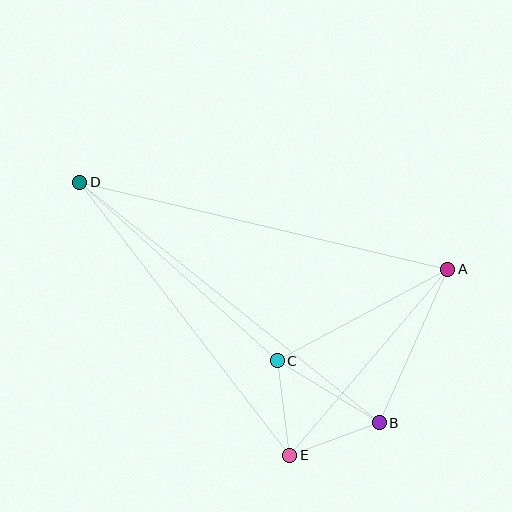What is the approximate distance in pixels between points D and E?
The distance between D and E is approximately 345 pixels.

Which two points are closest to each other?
Points B and E are closest to each other.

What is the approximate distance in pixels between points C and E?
The distance between C and E is approximately 95 pixels.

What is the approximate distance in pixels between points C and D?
The distance between C and D is approximately 266 pixels.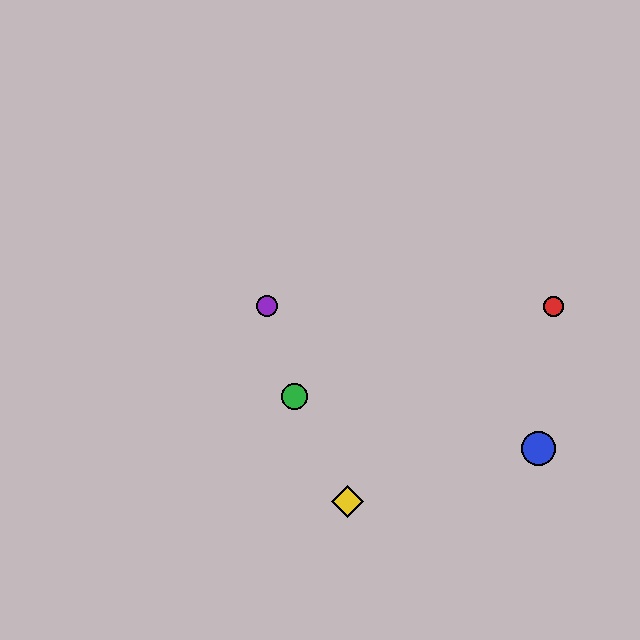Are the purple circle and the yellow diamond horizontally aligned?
No, the purple circle is at y≈306 and the yellow diamond is at y≈502.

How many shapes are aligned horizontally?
2 shapes (the red circle, the purple circle) are aligned horizontally.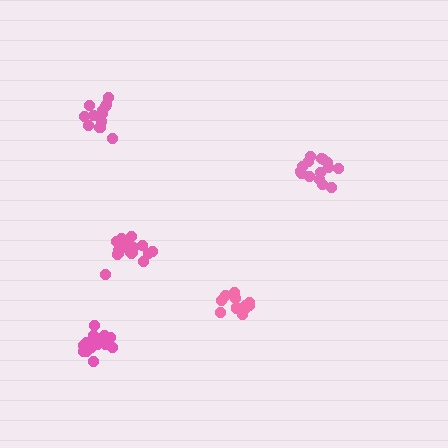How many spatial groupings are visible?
There are 5 spatial groupings.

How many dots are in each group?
Group 1: 18 dots, Group 2: 13 dots, Group 3: 13 dots, Group 4: 18 dots, Group 5: 15 dots (77 total).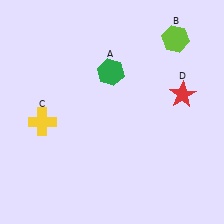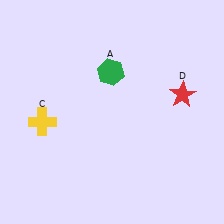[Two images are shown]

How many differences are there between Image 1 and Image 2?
There is 1 difference between the two images.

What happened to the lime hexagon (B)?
The lime hexagon (B) was removed in Image 2. It was in the top-right area of Image 1.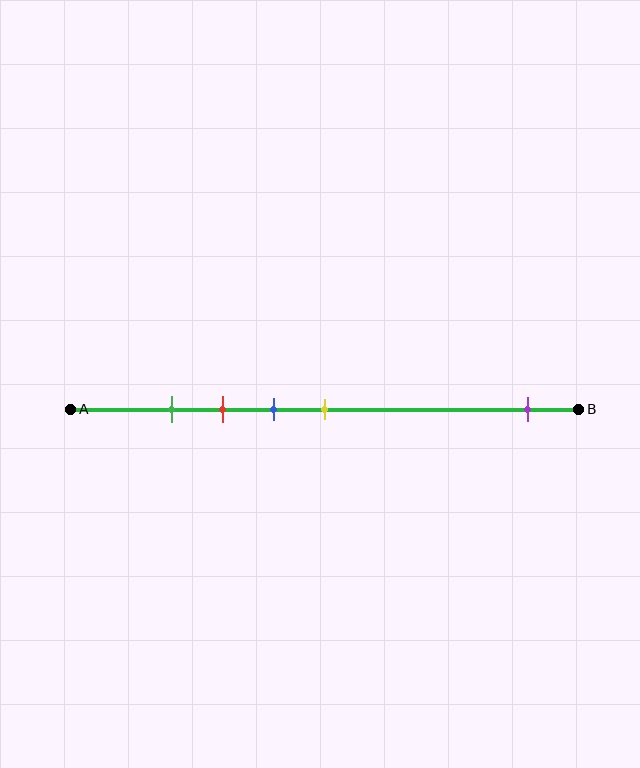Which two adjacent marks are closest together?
The green and red marks are the closest adjacent pair.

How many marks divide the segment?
There are 5 marks dividing the segment.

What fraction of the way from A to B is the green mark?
The green mark is approximately 20% (0.2) of the way from A to B.